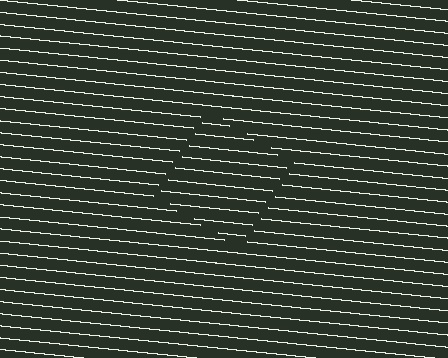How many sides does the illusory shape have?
4 sides — the line-ends trace a square.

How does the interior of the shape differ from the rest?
The interior of the shape contains the same grating, shifted by half a period — the contour is defined by the phase discontinuity where line-ends from the inner and outer gratings abut.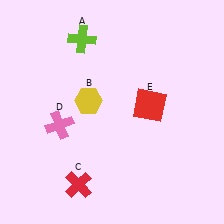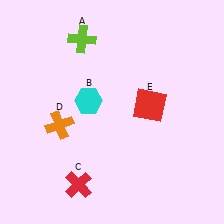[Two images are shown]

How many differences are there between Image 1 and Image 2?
There are 2 differences between the two images.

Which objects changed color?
B changed from yellow to cyan. D changed from pink to orange.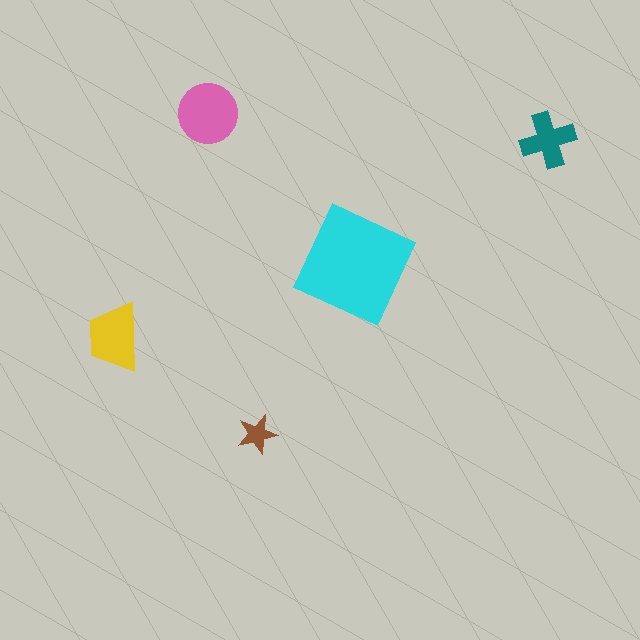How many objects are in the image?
There are 5 objects in the image.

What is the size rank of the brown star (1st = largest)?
5th.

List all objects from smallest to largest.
The brown star, the teal cross, the yellow trapezoid, the pink circle, the cyan square.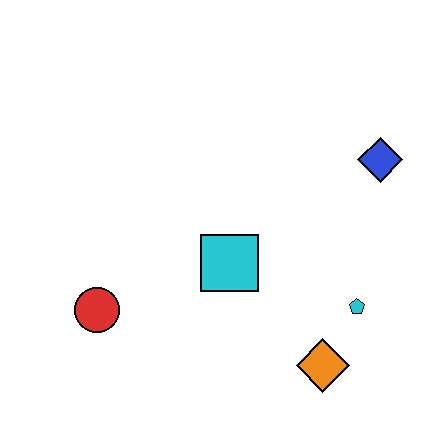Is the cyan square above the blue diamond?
No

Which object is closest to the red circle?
The cyan square is closest to the red circle.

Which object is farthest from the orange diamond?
The red circle is farthest from the orange diamond.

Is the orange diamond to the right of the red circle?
Yes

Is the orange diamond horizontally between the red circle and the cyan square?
No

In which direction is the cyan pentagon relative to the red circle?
The cyan pentagon is to the right of the red circle.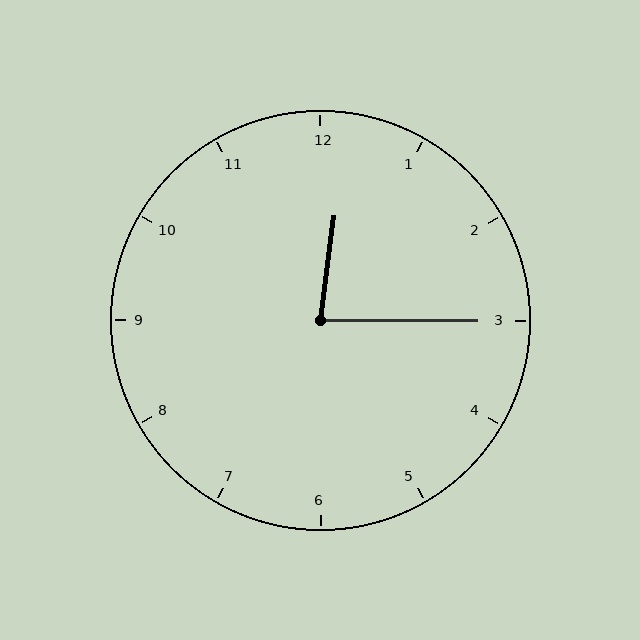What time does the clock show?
12:15.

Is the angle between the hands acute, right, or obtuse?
It is acute.